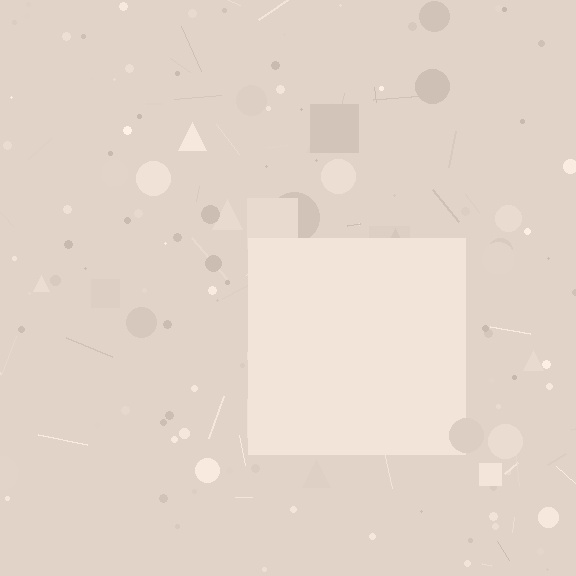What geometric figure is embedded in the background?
A square is embedded in the background.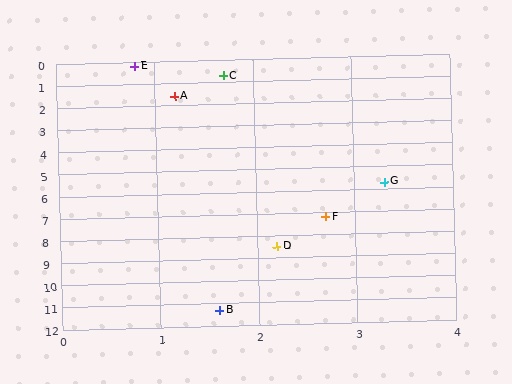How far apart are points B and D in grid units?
Points B and D are about 2.9 grid units apart.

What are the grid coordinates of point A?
Point A is at approximately (1.2, 1.6).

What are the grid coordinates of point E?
Point E is at approximately (0.8, 0.2).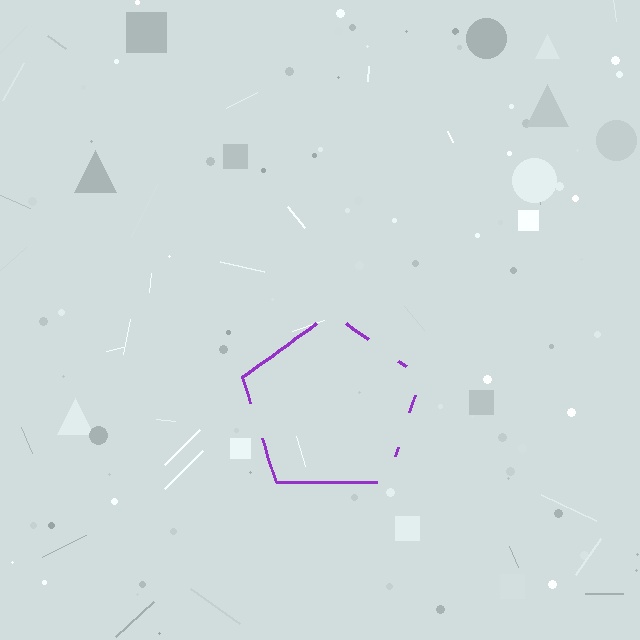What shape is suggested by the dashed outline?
The dashed outline suggests a pentagon.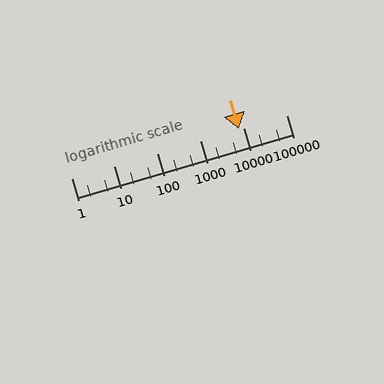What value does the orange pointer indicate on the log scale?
The pointer indicates approximately 7800.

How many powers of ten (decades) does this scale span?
The scale spans 5 decades, from 1 to 100000.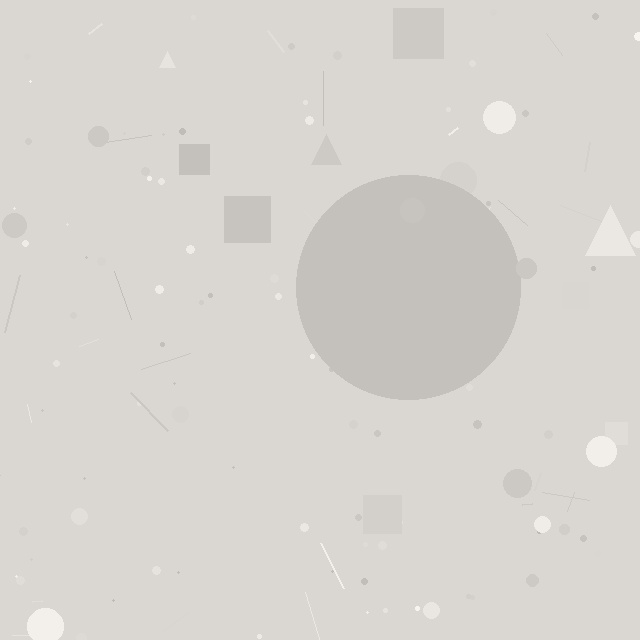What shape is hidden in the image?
A circle is hidden in the image.